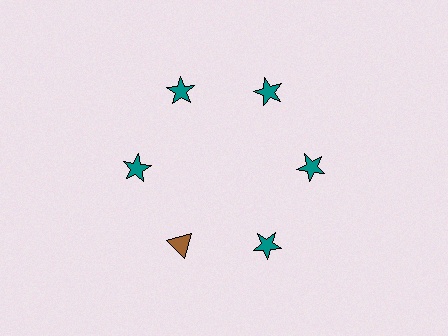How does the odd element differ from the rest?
It differs in both color (brown instead of teal) and shape (triangle instead of star).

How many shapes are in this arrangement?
There are 6 shapes arranged in a ring pattern.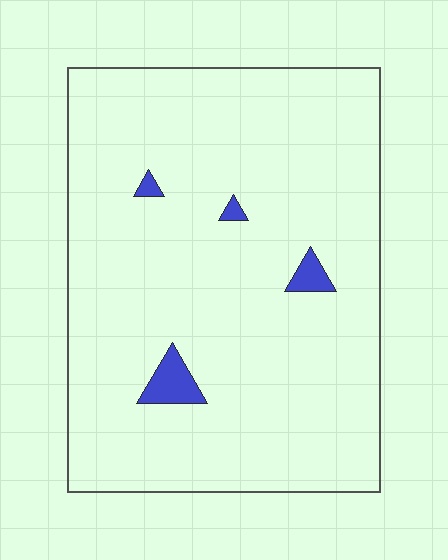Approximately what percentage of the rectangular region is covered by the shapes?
Approximately 5%.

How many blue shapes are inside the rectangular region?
4.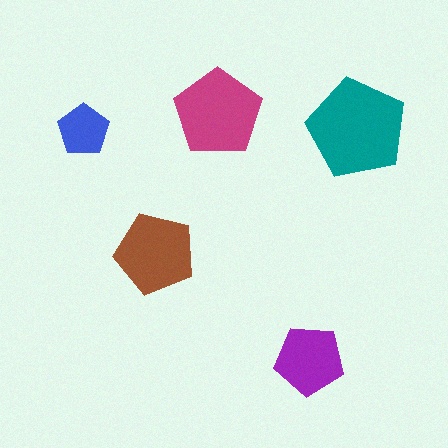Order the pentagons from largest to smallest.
the teal one, the magenta one, the brown one, the purple one, the blue one.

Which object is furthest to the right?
The teal pentagon is rightmost.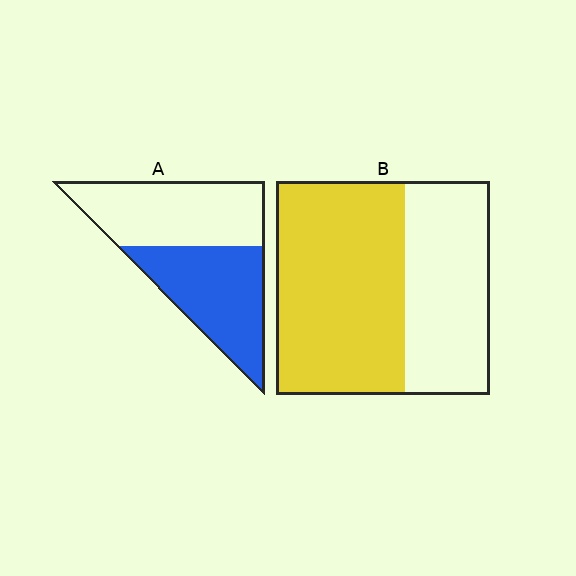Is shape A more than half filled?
Roughly half.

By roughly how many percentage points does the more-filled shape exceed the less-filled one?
By roughly 10 percentage points (B over A).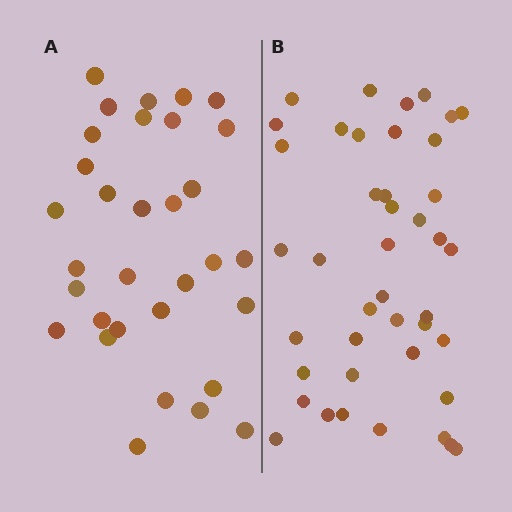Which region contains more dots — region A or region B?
Region B (the right region) has more dots.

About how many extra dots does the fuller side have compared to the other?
Region B has roughly 10 or so more dots than region A.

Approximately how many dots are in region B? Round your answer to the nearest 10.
About 40 dots. (The exact count is 42, which rounds to 40.)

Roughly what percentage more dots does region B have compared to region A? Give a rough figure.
About 30% more.